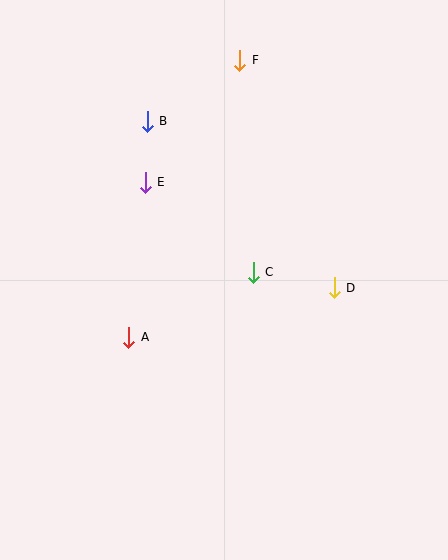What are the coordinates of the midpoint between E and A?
The midpoint between E and A is at (137, 260).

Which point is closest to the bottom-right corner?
Point D is closest to the bottom-right corner.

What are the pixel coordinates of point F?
Point F is at (240, 60).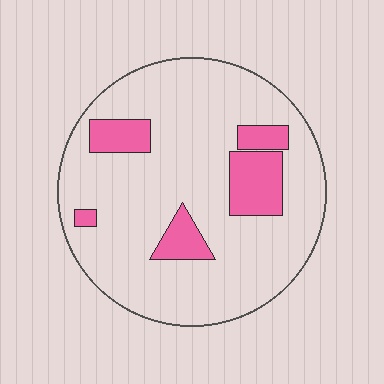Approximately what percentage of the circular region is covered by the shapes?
Approximately 15%.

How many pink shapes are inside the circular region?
5.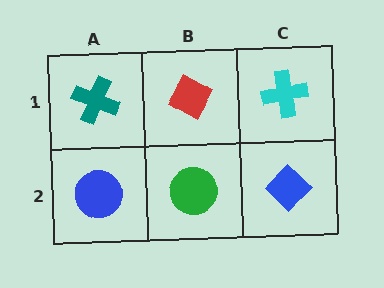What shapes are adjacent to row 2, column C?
A cyan cross (row 1, column C), a green circle (row 2, column B).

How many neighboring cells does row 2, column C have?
2.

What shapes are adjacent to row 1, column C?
A blue diamond (row 2, column C), a red diamond (row 1, column B).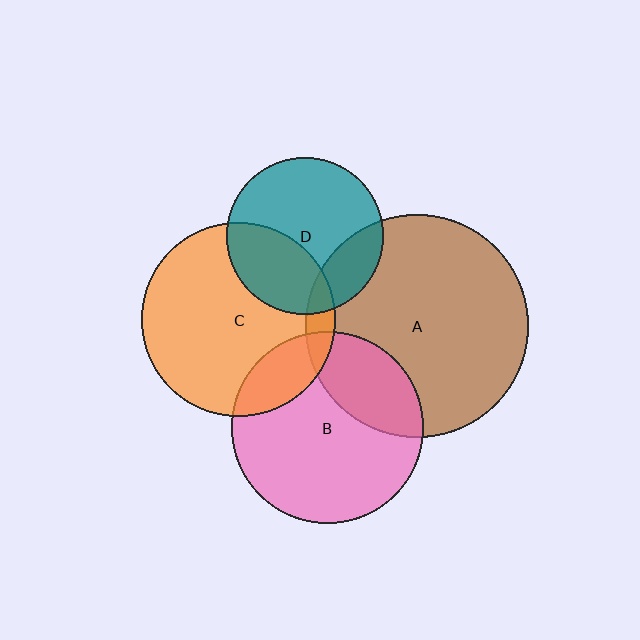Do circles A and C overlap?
Yes.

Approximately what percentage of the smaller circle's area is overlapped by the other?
Approximately 5%.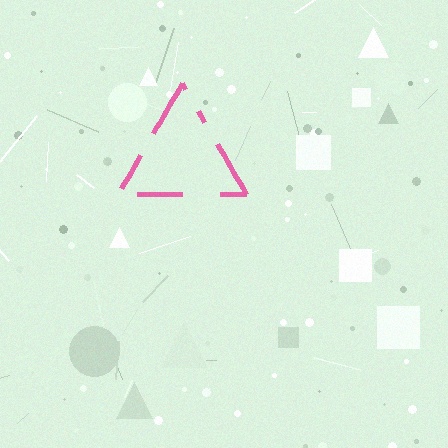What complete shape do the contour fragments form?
The contour fragments form a triangle.